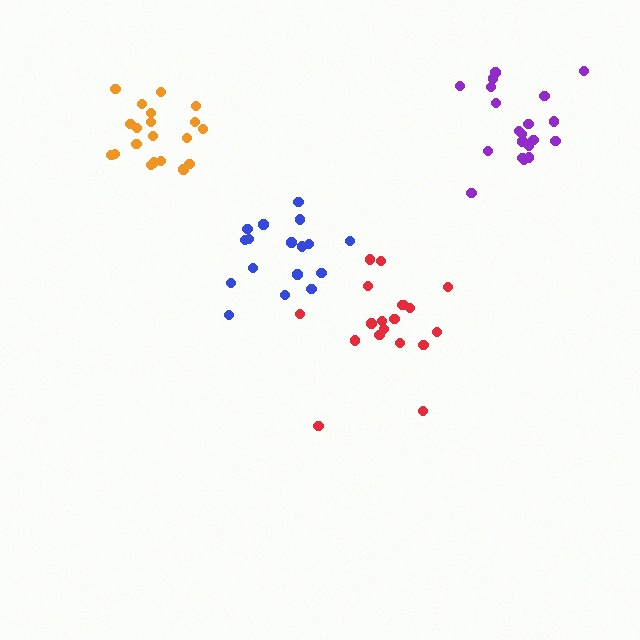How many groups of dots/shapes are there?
There are 4 groups.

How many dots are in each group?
Group 1: 17 dots, Group 2: 19 dots, Group 3: 20 dots, Group 4: 20 dots (76 total).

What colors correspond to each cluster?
The clusters are colored: blue, red, orange, purple.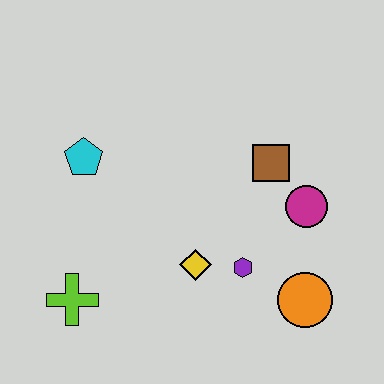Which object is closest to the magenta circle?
The brown square is closest to the magenta circle.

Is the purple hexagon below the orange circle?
No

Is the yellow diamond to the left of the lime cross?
No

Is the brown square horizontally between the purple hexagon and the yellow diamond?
No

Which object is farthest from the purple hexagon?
The cyan pentagon is farthest from the purple hexagon.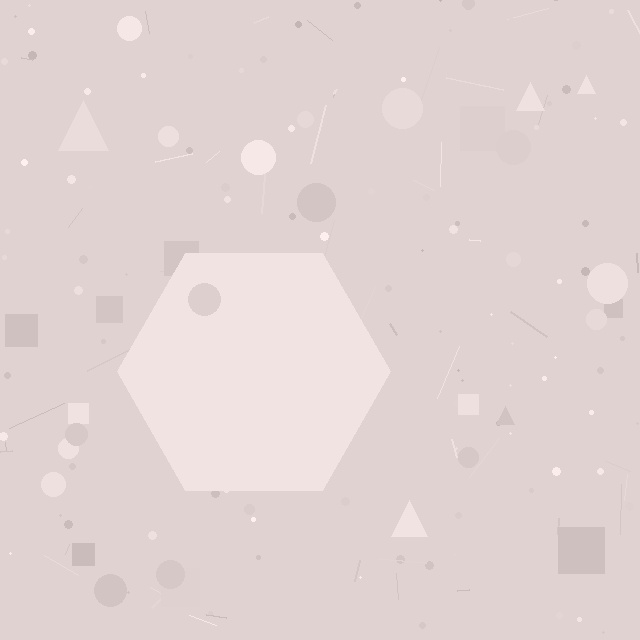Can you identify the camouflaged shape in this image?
The camouflaged shape is a hexagon.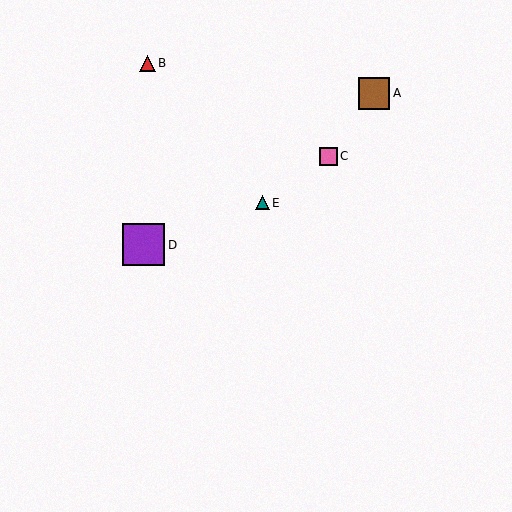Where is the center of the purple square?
The center of the purple square is at (144, 245).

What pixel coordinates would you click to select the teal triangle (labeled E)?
Click at (262, 203) to select the teal triangle E.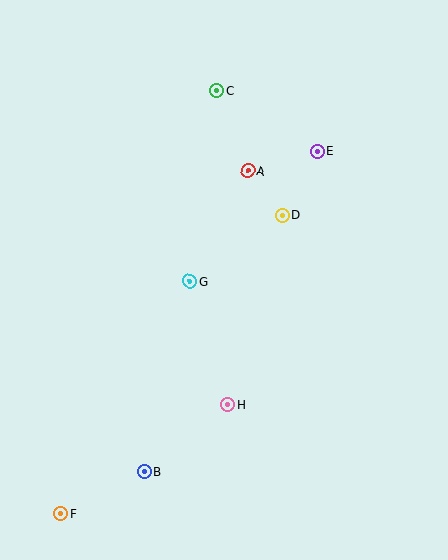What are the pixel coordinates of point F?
Point F is at (61, 513).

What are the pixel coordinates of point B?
Point B is at (144, 472).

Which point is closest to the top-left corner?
Point C is closest to the top-left corner.